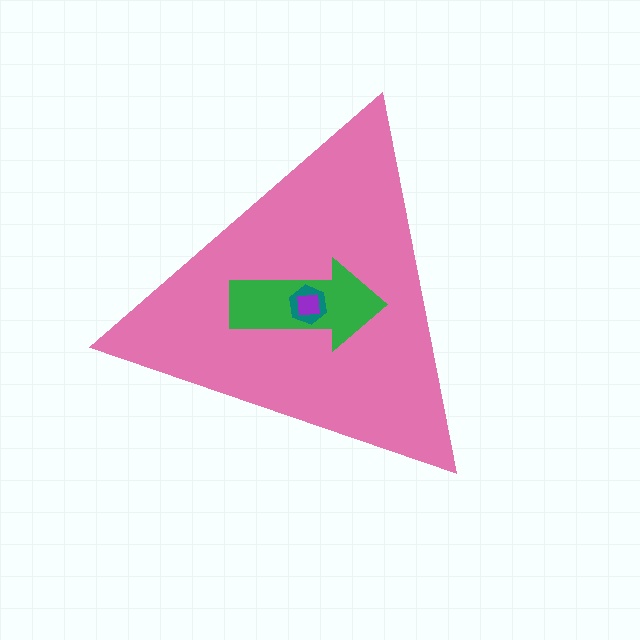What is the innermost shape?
The purple square.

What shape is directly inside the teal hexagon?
The purple square.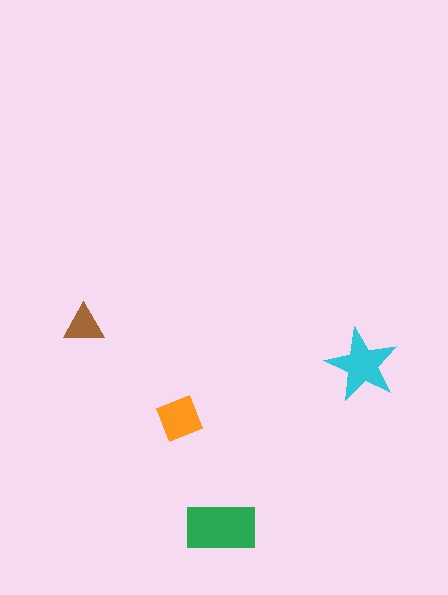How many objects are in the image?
There are 4 objects in the image.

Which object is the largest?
The green rectangle.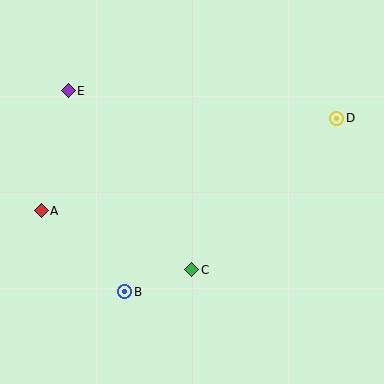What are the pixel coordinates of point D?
Point D is at (337, 118).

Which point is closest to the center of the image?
Point C at (192, 270) is closest to the center.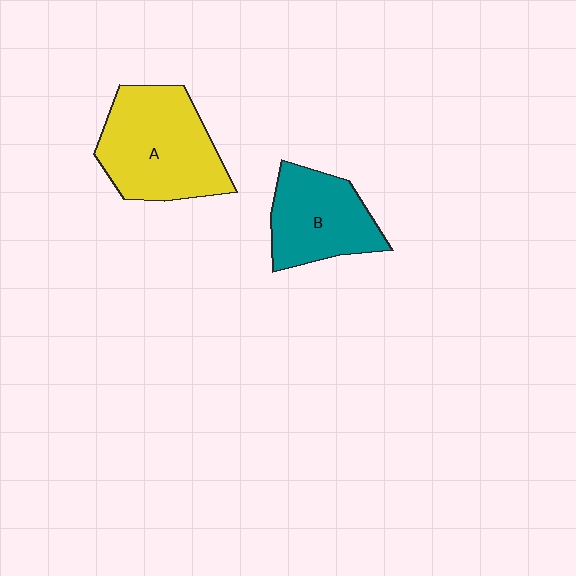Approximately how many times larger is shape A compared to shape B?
Approximately 1.4 times.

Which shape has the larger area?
Shape A (yellow).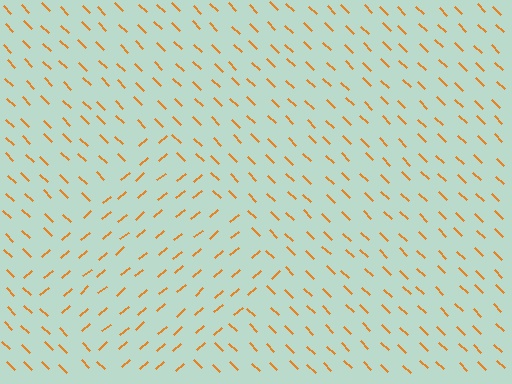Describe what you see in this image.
The image is filled with small orange line segments. A diamond region in the image has lines oriented differently from the surrounding lines, creating a visible texture boundary.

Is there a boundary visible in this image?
Yes, there is a texture boundary formed by a change in line orientation.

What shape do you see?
I see a diamond.